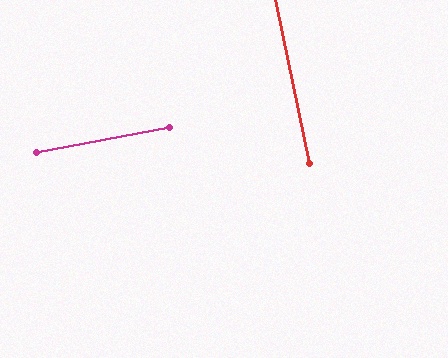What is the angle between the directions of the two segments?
Approximately 89 degrees.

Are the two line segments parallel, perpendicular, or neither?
Perpendicular — they meet at approximately 89°.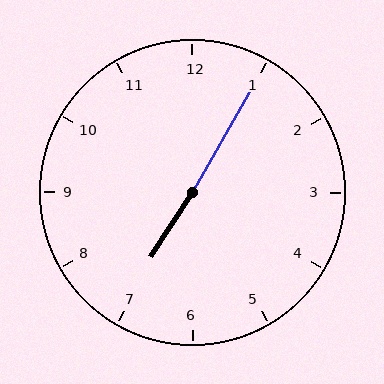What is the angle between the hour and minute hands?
Approximately 178 degrees.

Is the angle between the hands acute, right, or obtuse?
It is obtuse.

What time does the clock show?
7:05.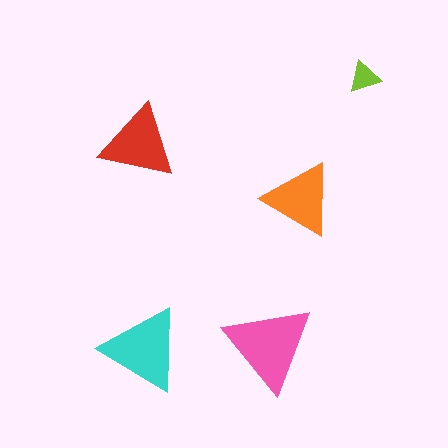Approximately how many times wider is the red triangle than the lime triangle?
About 2.5 times wider.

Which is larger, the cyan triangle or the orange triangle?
The cyan one.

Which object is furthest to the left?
The red triangle is leftmost.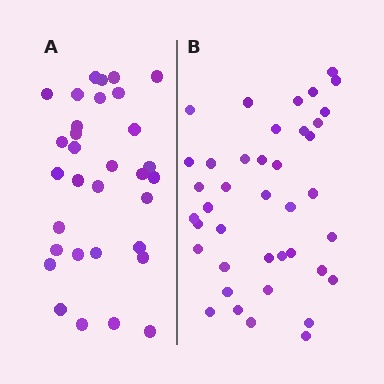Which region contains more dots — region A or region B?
Region B (the right region) has more dots.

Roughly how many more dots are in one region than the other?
Region B has roughly 8 or so more dots than region A.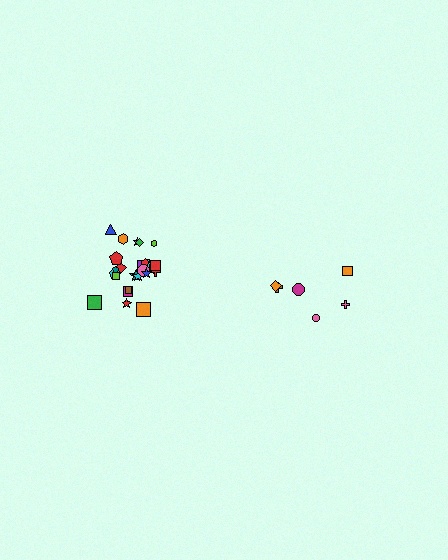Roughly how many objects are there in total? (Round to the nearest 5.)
Roughly 30 objects in total.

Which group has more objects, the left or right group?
The left group.